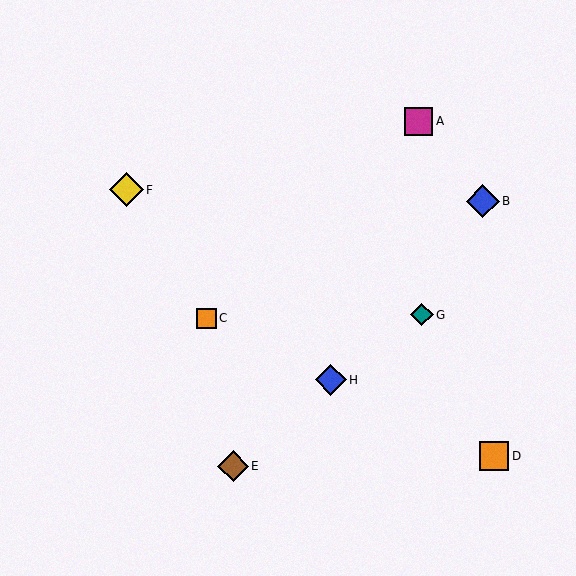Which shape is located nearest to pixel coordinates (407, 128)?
The magenta square (labeled A) at (419, 122) is nearest to that location.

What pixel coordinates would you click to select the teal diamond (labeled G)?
Click at (422, 315) to select the teal diamond G.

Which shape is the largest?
The yellow diamond (labeled F) is the largest.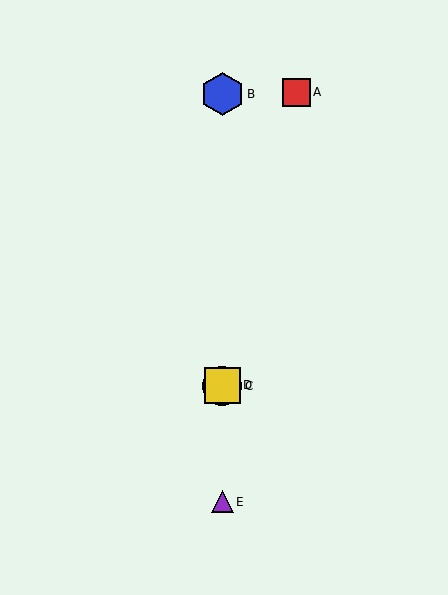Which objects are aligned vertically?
Objects B, C, D, E are aligned vertically.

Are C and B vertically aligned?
Yes, both are at x≈222.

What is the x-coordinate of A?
Object A is at x≈296.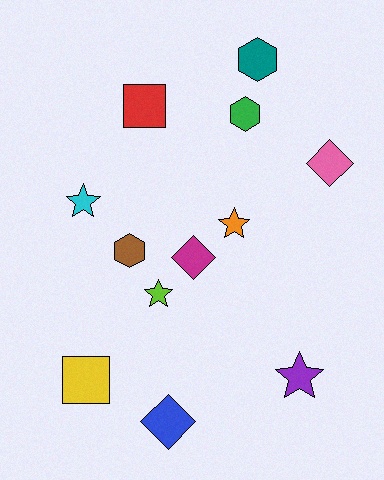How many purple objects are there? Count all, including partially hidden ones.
There is 1 purple object.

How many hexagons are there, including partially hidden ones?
There are 3 hexagons.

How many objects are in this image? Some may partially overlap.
There are 12 objects.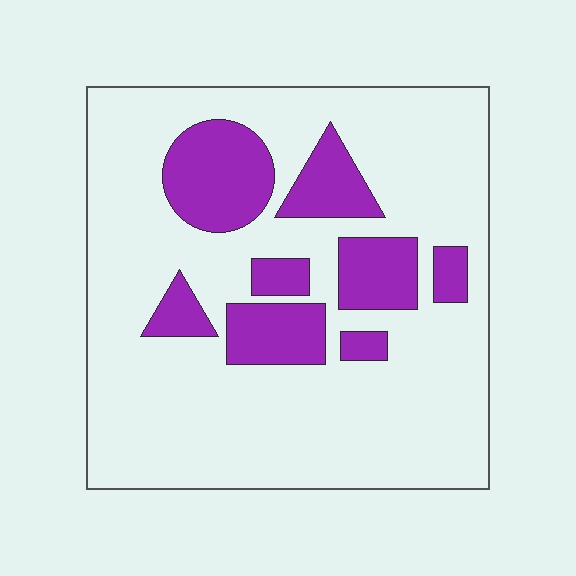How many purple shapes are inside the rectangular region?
8.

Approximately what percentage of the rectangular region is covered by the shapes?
Approximately 20%.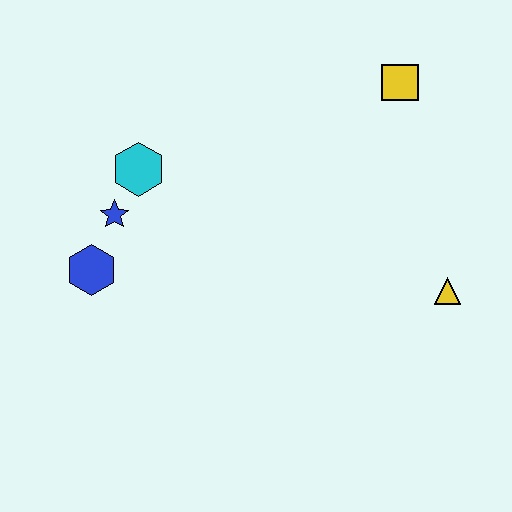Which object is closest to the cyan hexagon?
The blue star is closest to the cyan hexagon.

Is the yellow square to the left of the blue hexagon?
No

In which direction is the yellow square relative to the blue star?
The yellow square is to the right of the blue star.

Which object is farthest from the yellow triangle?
The blue hexagon is farthest from the yellow triangle.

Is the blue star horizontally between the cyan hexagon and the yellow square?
No